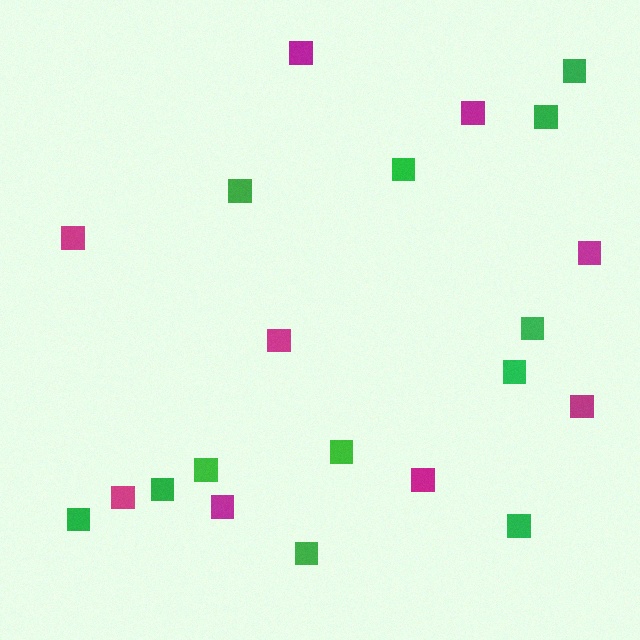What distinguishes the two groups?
There are 2 groups: one group of magenta squares (9) and one group of green squares (12).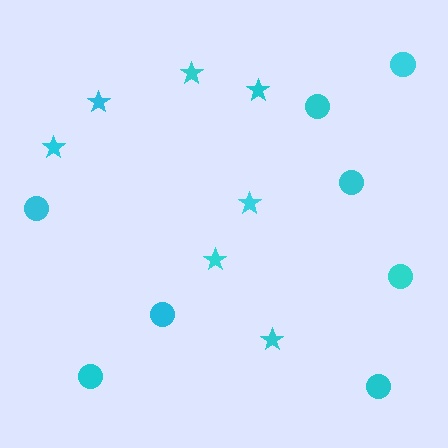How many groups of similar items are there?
There are 2 groups: one group of circles (8) and one group of stars (7).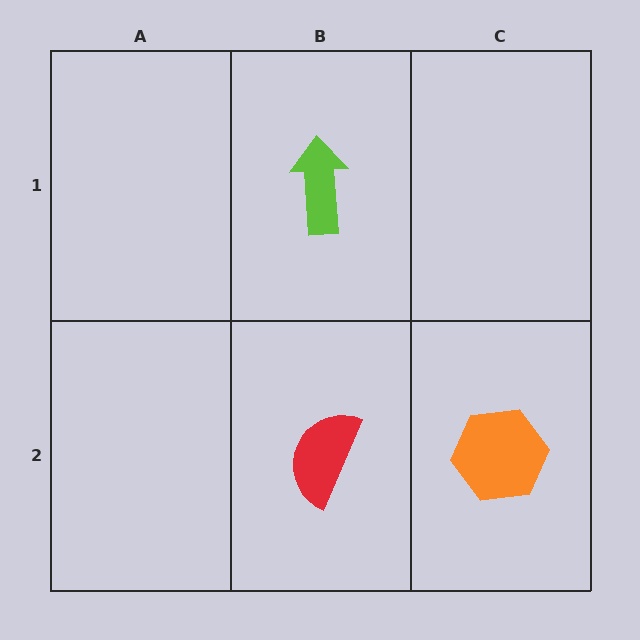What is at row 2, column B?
A red semicircle.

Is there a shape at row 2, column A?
No, that cell is empty.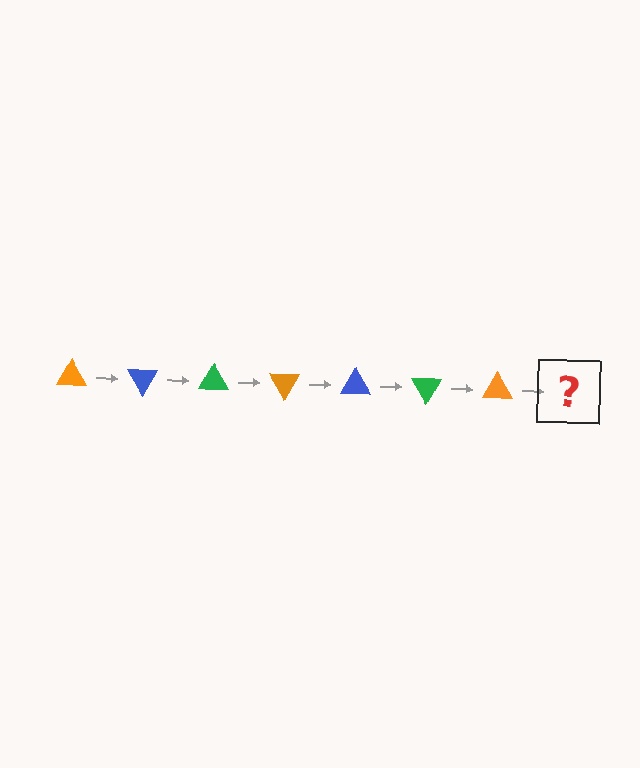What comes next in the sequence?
The next element should be a blue triangle, rotated 420 degrees from the start.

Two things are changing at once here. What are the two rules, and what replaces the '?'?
The two rules are that it rotates 60 degrees each step and the color cycles through orange, blue, and green. The '?' should be a blue triangle, rotated 420 degrees from the start.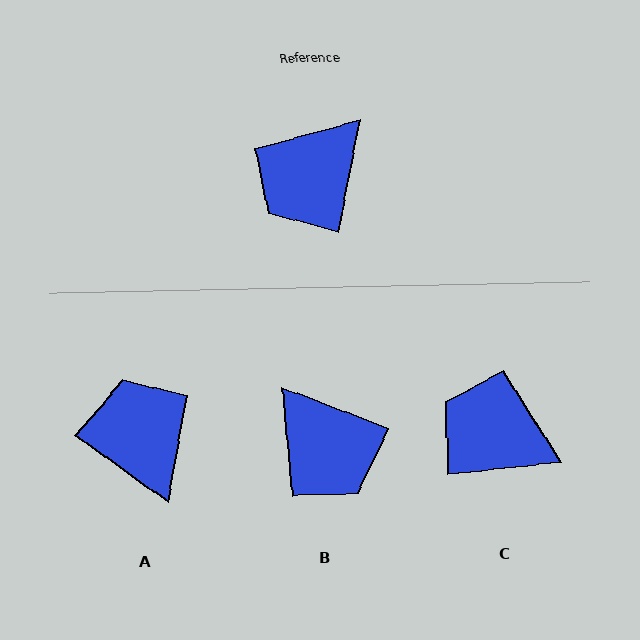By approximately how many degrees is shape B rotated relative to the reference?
Approximately 80 degrees counter-clockwise.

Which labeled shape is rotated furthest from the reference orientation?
A, about 115 degrees away.